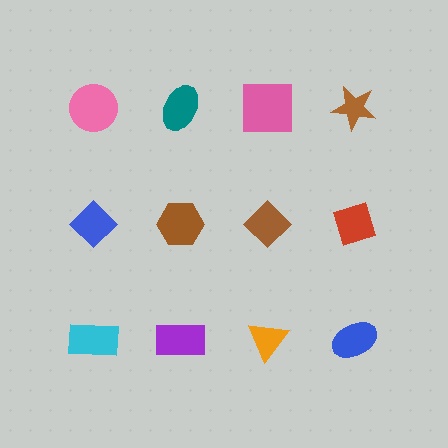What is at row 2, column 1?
A blue diamond.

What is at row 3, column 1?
A cyan rectangle.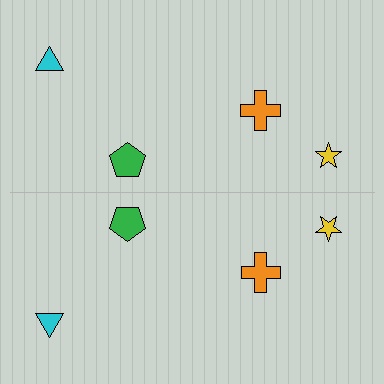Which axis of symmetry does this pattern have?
The pattern has a horizontal axis of symmetry running through the center of the image.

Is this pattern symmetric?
Yes, this pattern has bilateral (reflection) symmetry.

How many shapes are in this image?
There are 8 shapes in this image.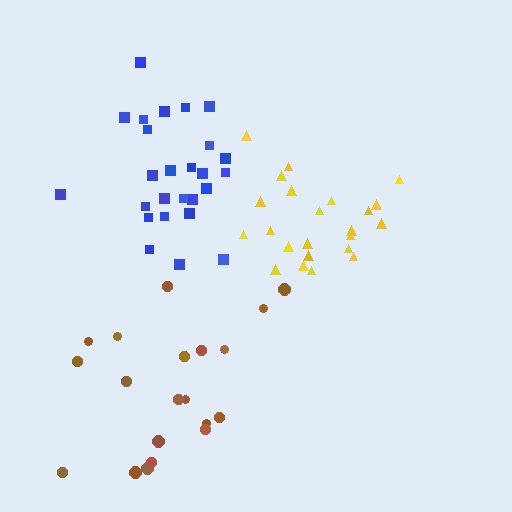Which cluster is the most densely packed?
Yellow.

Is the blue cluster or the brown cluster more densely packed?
Blue.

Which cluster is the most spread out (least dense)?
Brown.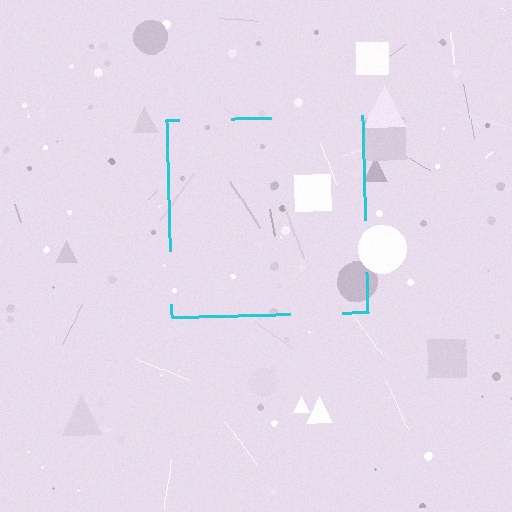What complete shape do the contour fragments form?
The contour fragments form a square.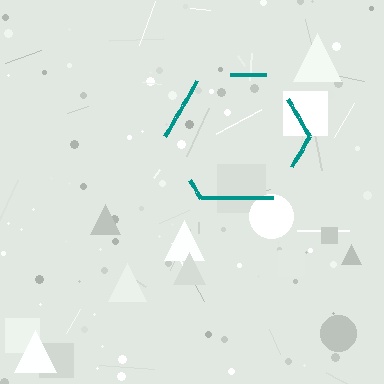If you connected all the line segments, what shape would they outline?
They would outline a hexagon.